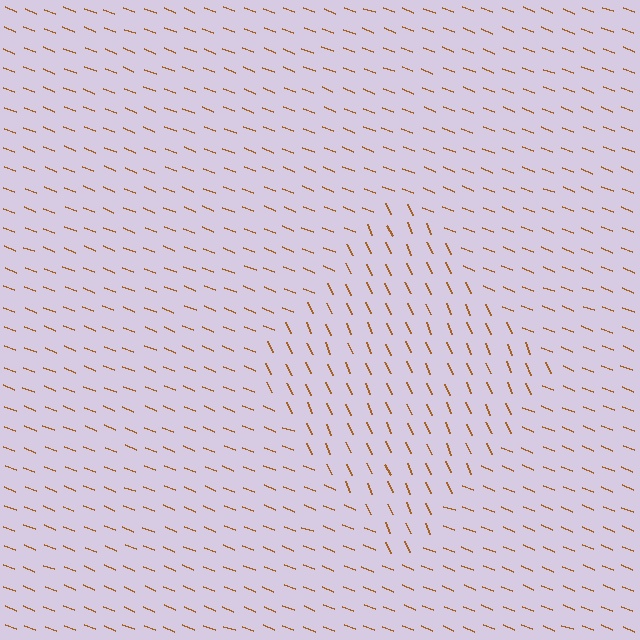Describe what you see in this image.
The image is filled with small brown line segments. A diamond region in the image has lines oriented differently from the surrounding lines, creating a visible texture boundary.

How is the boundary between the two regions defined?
The boundary is defined purely by a change in line orientation (approximately 45 degrees difference). All lines are the same color and thickness.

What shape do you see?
I see a diamond.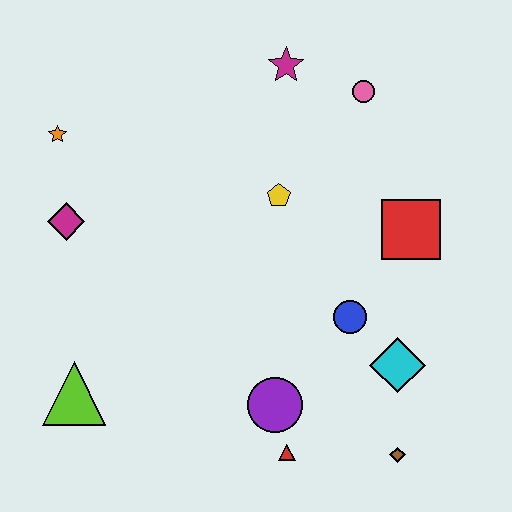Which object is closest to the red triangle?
The purple circle is closest to the red triangle.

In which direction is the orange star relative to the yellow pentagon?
The orange star is to the left of the yellow pentagon.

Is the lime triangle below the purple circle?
No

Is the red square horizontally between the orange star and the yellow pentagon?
No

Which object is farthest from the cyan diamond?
The orange star is farthest from the cyan diamond.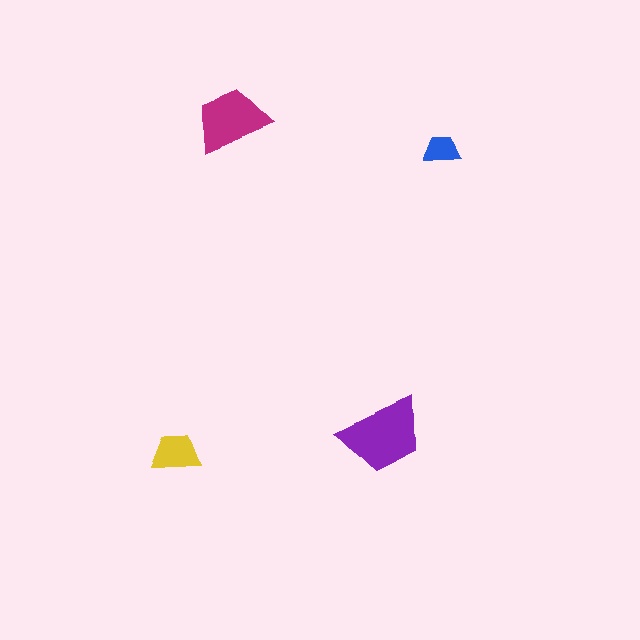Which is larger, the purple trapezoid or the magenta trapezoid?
The purple one.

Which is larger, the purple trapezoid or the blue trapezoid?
The purple one.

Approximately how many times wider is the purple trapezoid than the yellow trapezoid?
About 1.5 times wider.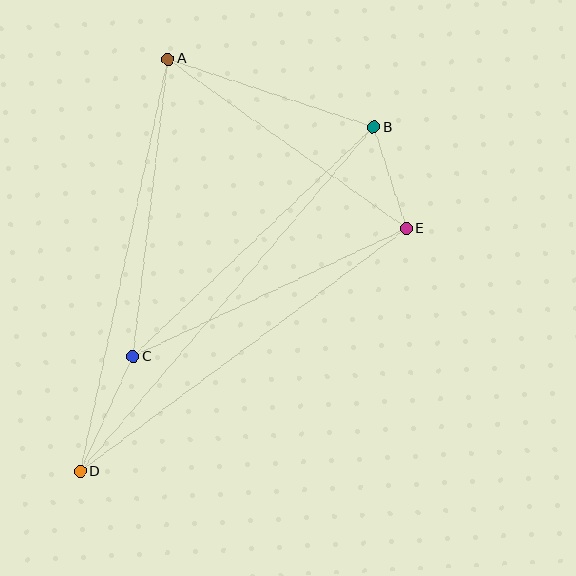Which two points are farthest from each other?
Points B and D are farthest from each other.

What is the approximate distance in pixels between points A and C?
The distance between A and C is approximately 300 pixels.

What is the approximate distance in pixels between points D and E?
The distance between D and E is approximately 407 pixels.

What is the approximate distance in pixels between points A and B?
The distance between A and B is approximately 217 pixels.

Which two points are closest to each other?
Points B and E are closest to each other.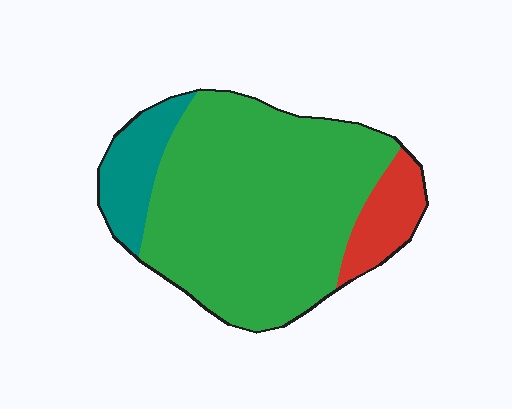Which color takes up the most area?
Green, at roughly 75%.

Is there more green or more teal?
Green.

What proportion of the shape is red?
Red takes up less than a quarter of the shape.